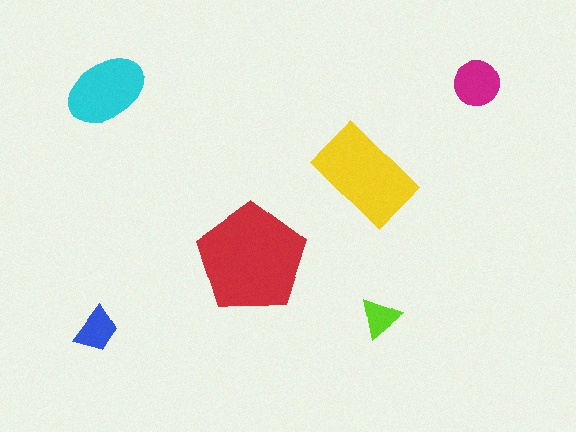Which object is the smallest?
The lime triangle.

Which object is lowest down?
The blue trapezoid is bottommost.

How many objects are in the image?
There are 6 objects in the image.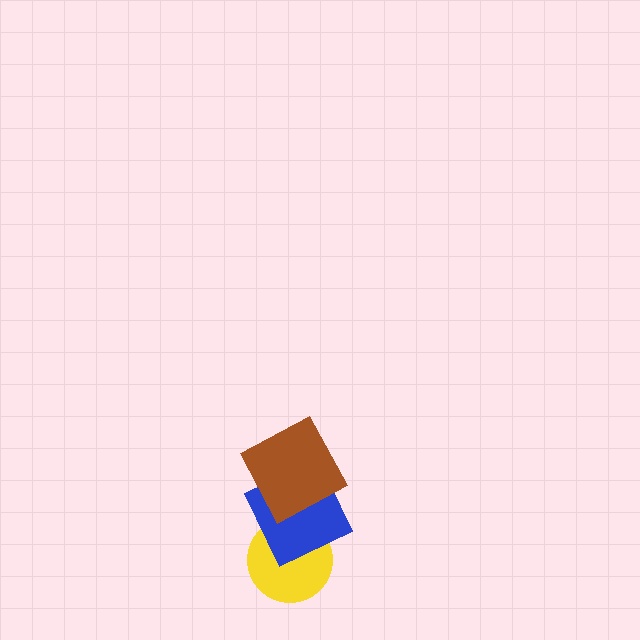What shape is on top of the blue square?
The brown square is on top of the blue square.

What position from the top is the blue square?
The blue square is 2nd from the top.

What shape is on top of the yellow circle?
The blue square is on top of the yellow circle.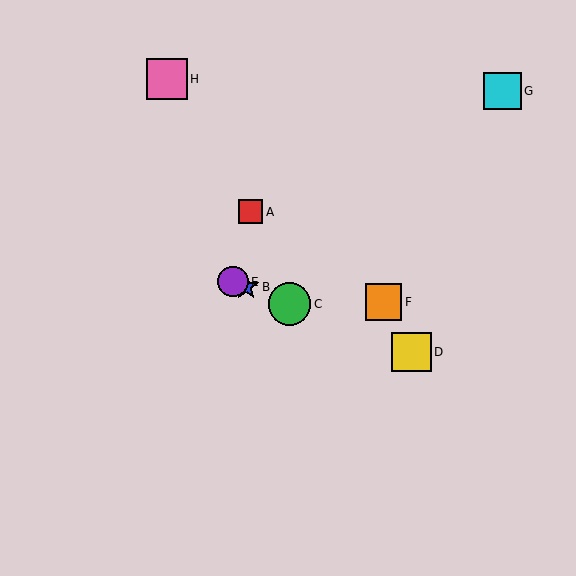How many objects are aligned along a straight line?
4 objects (B, C, D, E) are aligned along a straight line.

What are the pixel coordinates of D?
Object D is at (411, 352).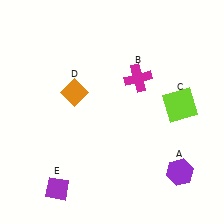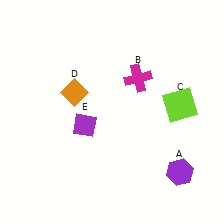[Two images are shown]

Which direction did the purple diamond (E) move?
The purple diamond (E) moved up.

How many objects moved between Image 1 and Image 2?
1 object moved between the two images.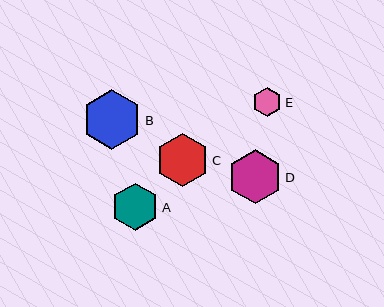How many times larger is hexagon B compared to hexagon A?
Hexagon B is approximately 1.3 times the size of hexagon A.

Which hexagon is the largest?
Hexagon B is the largest with a size of approximately 60 pixels.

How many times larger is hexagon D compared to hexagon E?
Hexagon D is approximately 1.8 times the size of hexagon E.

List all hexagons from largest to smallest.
From largest to smallest: B, D, C, A, E.